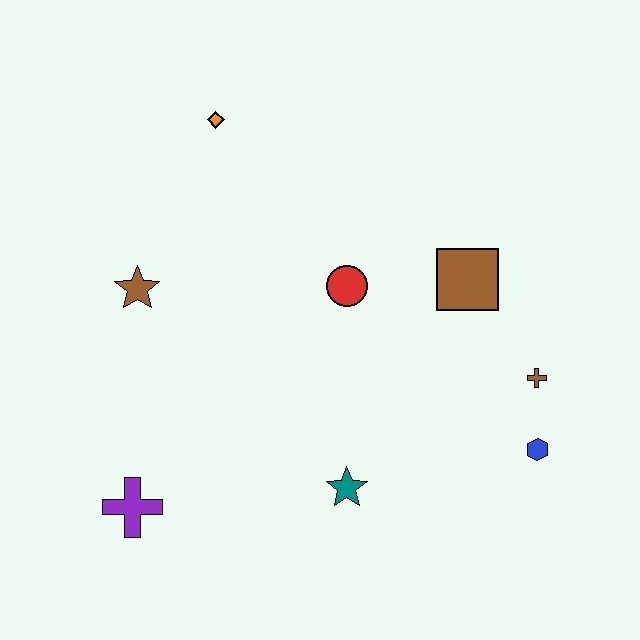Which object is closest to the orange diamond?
The brown star is closest to the orange diamond.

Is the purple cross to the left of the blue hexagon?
Yes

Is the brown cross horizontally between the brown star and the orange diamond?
No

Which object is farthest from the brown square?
The purple cross is farthest from the brown square.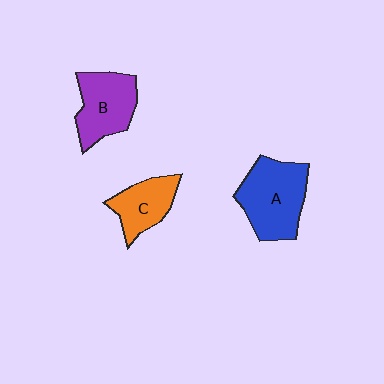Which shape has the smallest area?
Shape C (orange).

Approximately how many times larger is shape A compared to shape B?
Approximately 1.2 times.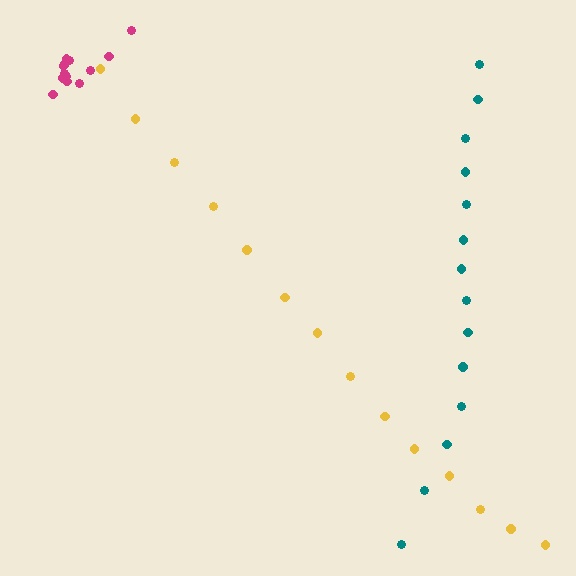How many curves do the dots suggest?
There are 3 distinct paths.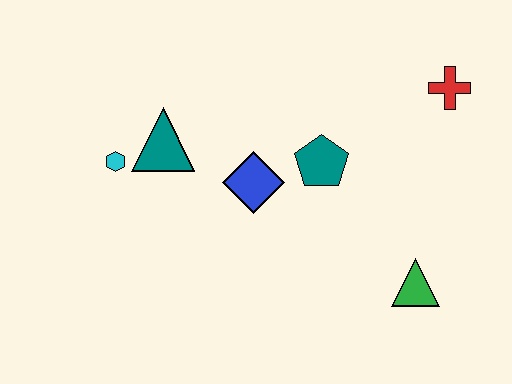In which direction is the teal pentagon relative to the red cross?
The teal pentagon is to the left of the red cross.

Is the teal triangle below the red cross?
Yes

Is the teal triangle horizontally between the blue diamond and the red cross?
No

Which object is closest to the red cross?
The teal pentagon is closest to the red cross.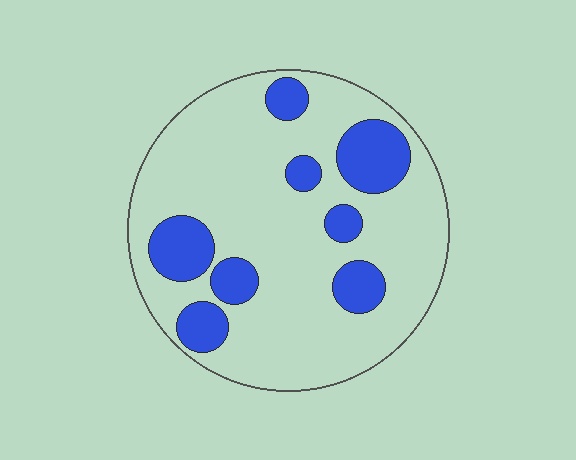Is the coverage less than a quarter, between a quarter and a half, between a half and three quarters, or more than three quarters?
Less than a quarter.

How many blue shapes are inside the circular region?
8.